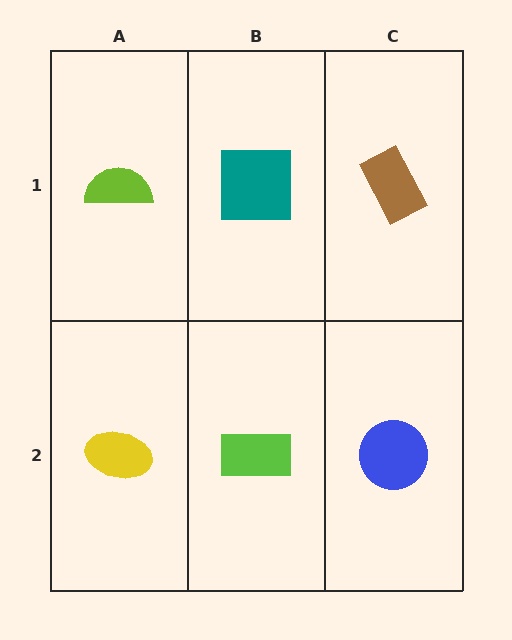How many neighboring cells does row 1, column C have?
2.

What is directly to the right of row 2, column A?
A lime rectangle.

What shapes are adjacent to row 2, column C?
A brown rectangle (row 1, column C), a lime rectangle (row 2, column B).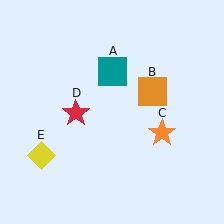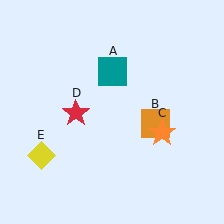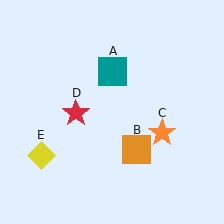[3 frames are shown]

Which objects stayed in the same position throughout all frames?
Teal square (object A) and orange star (object C) and red star (object D) and yellow diamond (object E) remained stationary.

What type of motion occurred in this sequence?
The orange square (object B) rotated clockwise around the center of the scene.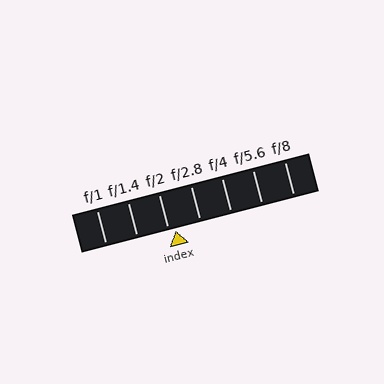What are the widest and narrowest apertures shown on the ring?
The widest aperture shown is f/1 and the narrowest is f/8.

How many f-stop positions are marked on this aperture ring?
There are 7 f-stop positions marked.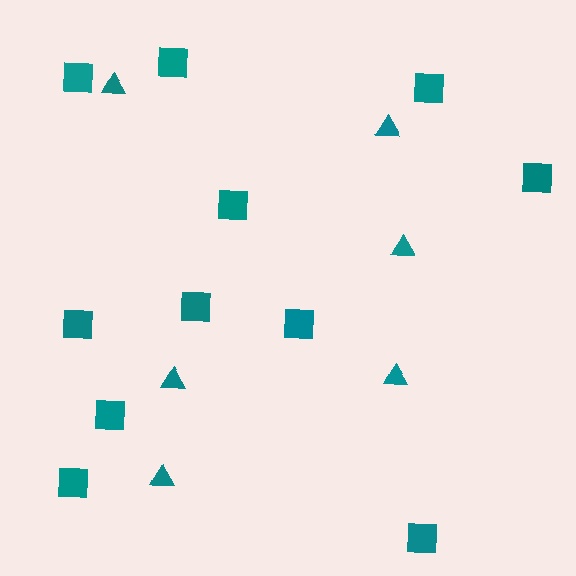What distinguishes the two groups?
There are 2 groups: one group of triangles (6) and one group of squares (11).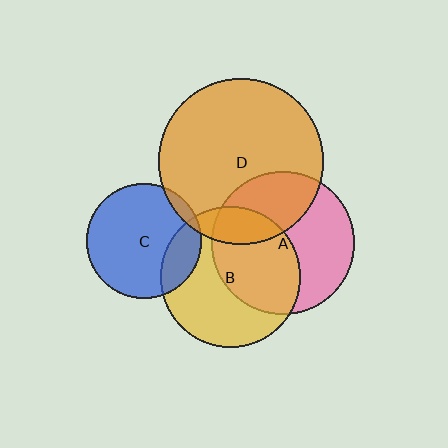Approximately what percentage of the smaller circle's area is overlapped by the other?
Approximately 20%.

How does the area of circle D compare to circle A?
Approximately 1.3 times.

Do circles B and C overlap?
Yes.